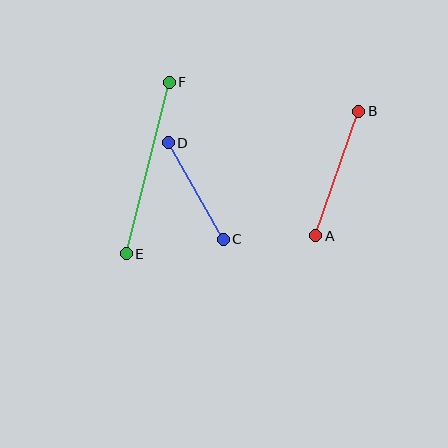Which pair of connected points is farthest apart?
Points E and F are farthest apart.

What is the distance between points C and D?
The distance is approximately 111 pixels.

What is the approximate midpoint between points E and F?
The midpoint is at approximately (148, 168) pixels.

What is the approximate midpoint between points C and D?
The midpoint is at approximately (196, 191) pixels.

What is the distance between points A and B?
The distance is approximately 132 pixels.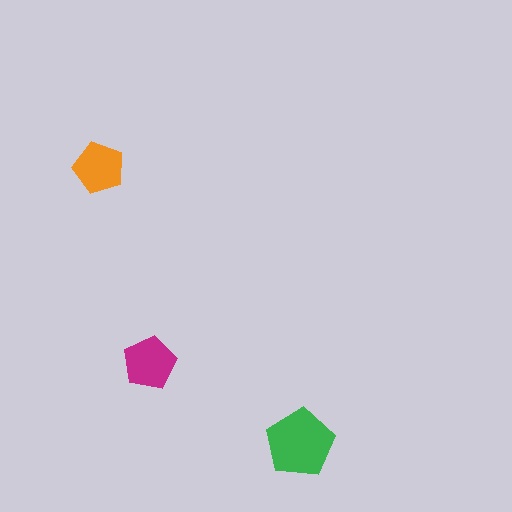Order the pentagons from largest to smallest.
the green one, the magenta one, the orange one.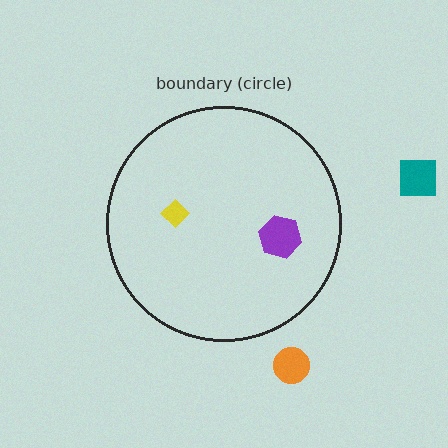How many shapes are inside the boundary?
2 inside, 2 outside.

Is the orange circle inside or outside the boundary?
Outside.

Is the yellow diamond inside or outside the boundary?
Inside.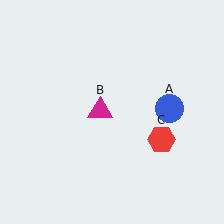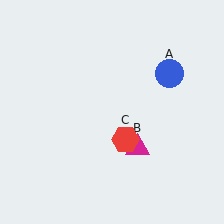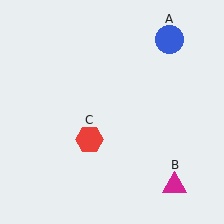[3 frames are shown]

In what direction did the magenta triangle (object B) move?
The magenta triangle (object B) moved down and to the right.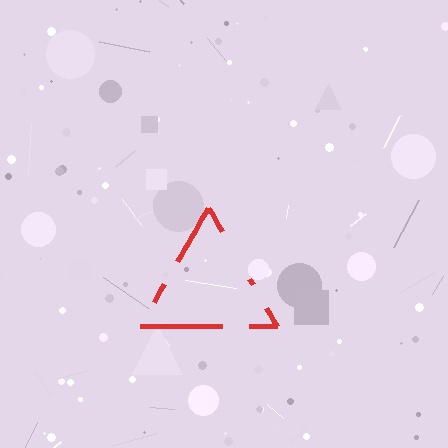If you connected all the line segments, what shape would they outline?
They would outline a triangle.